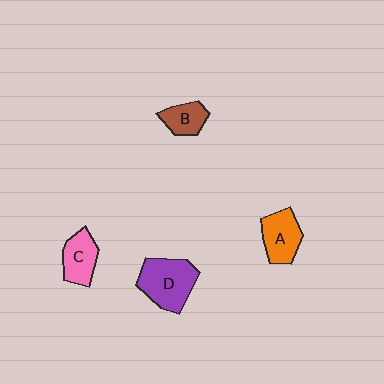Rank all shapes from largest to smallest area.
From largest to smallest: D (purple), A (orange), C (pink), B (brown).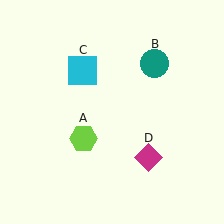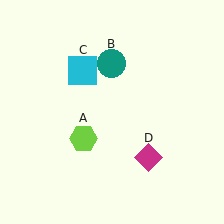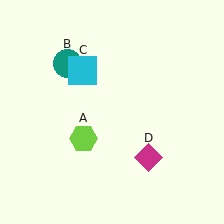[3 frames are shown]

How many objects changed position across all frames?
1 object changed position: teal circle (object B).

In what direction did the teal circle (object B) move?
The teal circle (object B) moved left.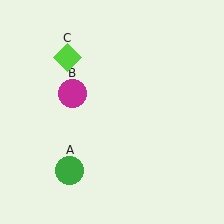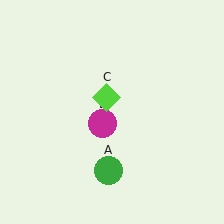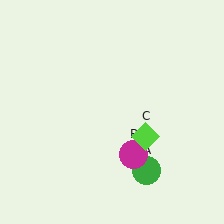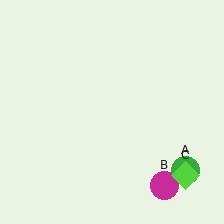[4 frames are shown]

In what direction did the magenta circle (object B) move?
The magenta circle (object B) moved down and to the right.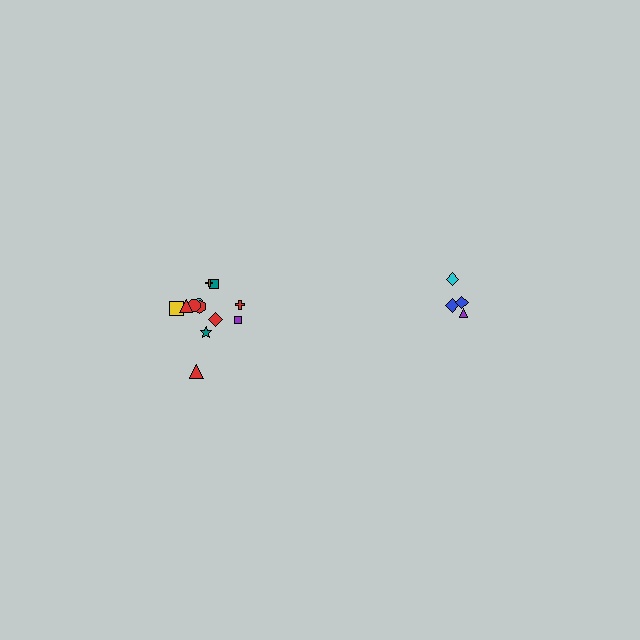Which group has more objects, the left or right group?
The left group.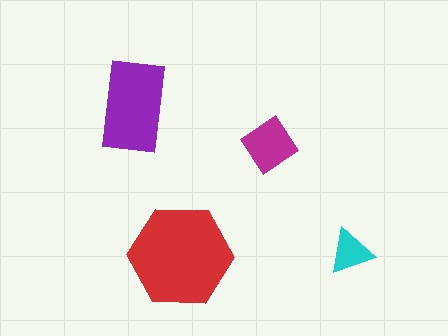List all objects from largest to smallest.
The red hexagon, the purple rectangle, the magenta diamond, the cyan triangle.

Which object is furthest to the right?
The cyan triangle is rightmost.